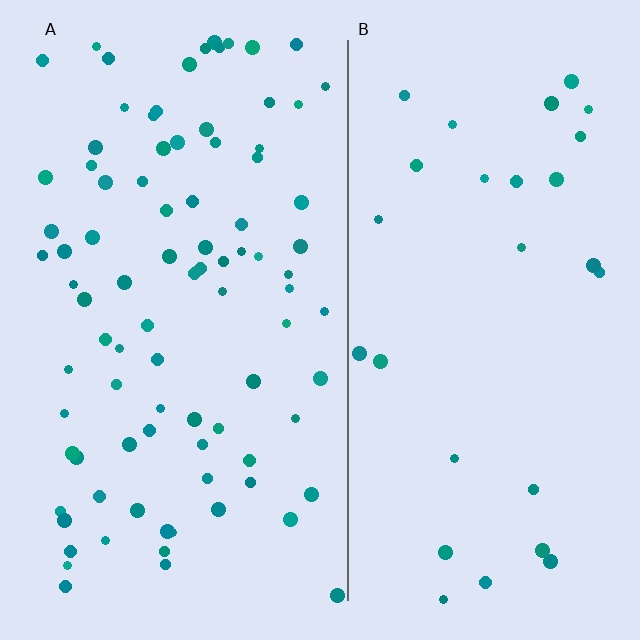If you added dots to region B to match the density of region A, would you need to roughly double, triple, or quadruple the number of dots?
Approximately triple.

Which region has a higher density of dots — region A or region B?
A (the left).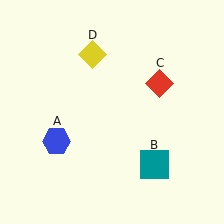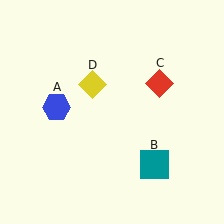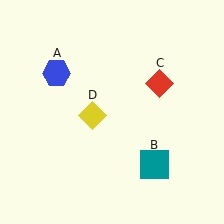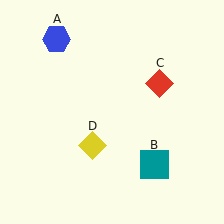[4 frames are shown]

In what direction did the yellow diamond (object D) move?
The yellow diamond (object D) moved down.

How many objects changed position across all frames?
2 objects changed position: blue hexagon (object A), yellow diamond (object D).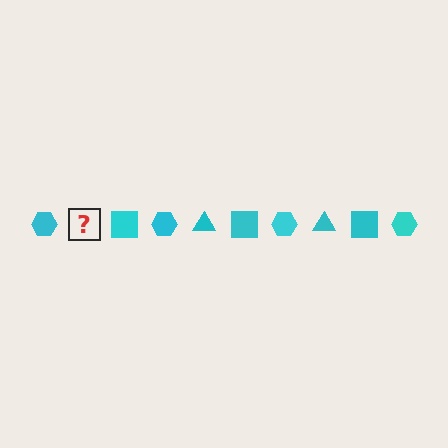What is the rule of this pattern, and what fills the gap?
The rule is that the pattern cycles through hexagon, triangle, square shapes in cyan. The gap should be filled with a cyan triangle.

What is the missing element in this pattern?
The missing element is a cyan triangle.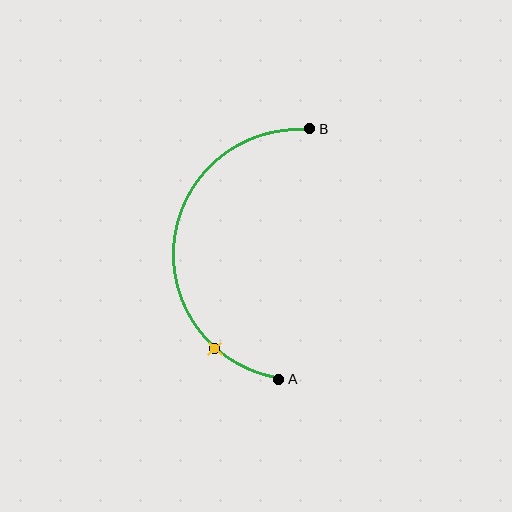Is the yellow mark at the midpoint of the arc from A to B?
No. The yellow mark lies on the arc but is closer to endpoint A. The arc midpoint would be at the point on the curve equidistant along the arc from both A and B.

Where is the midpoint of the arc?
The arc midpoint is the point on the curve farthest from the straight line joining A and B. It sits to the left of that line.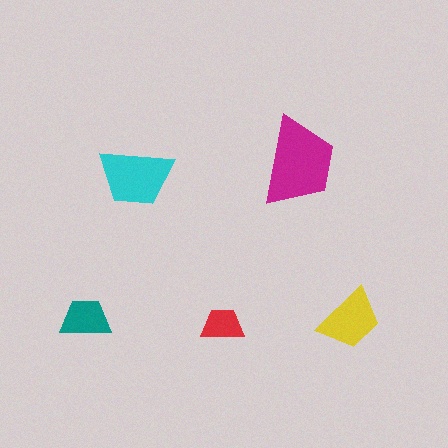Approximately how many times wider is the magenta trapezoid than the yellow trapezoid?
About 1.5 times wider.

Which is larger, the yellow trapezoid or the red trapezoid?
The yellow one.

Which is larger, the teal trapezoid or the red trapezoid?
The teal one.